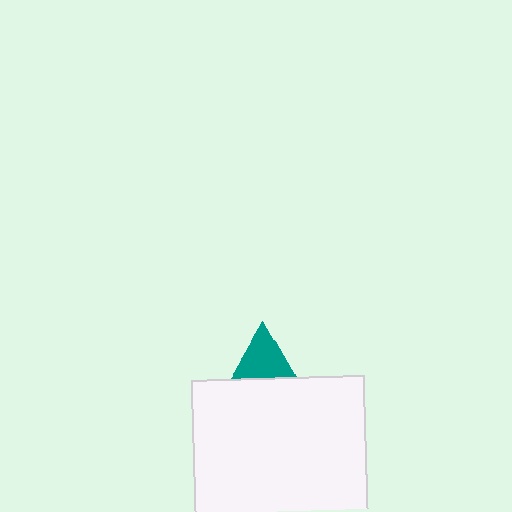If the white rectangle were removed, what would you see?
You would see the complete teal triangle.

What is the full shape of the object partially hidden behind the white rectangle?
The partially hidden object is a teal triangle.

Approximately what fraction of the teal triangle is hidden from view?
Roughly 67% of the teal triangle is hidden behind the white rectangle.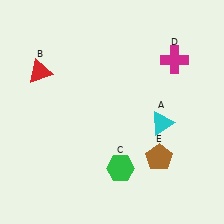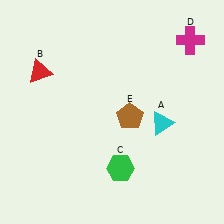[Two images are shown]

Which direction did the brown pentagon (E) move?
The brown pentagon (E) moved up.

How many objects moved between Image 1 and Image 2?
2 objects moved between the two images.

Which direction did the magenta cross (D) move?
The magenta cross (D) moved up.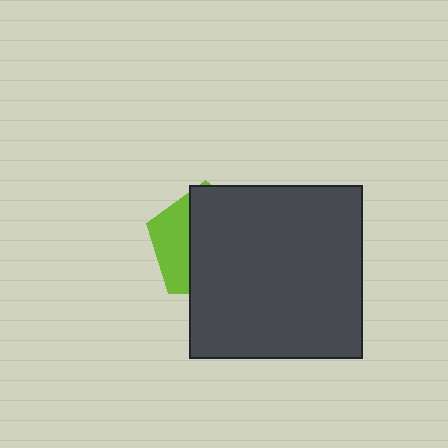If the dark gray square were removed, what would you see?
You would see the complete lime pentagon.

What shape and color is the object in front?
The object in front is a dark gray square.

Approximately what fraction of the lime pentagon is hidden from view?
Roughly 68% of the lime pentagon is hidden behind the dark gray square.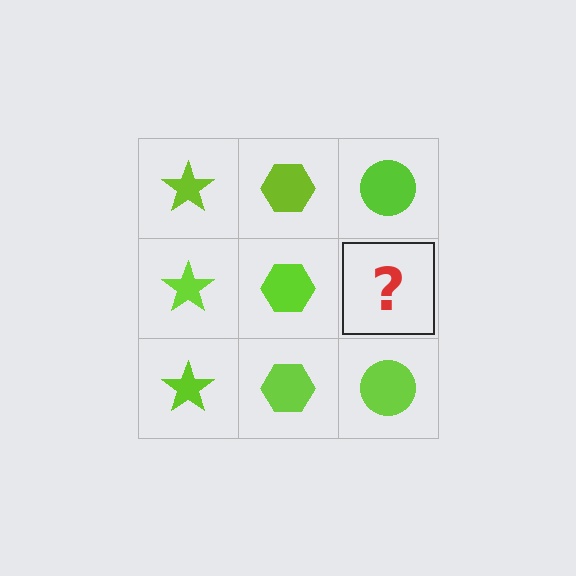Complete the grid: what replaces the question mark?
The question mark should be replaced with a lime circle.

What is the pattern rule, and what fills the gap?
The rule is that each column has a consistent shape. The gap should be filled with a lime circle.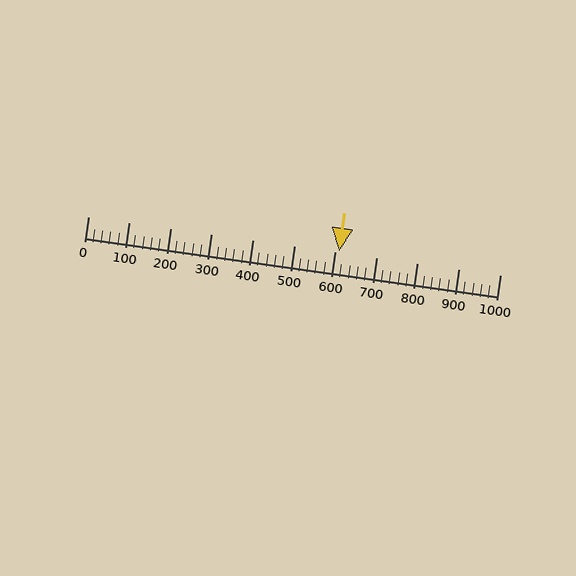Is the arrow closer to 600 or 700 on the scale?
The arrow is closer to 600.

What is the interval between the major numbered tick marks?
The major tick marks are spaced 100 units apart.